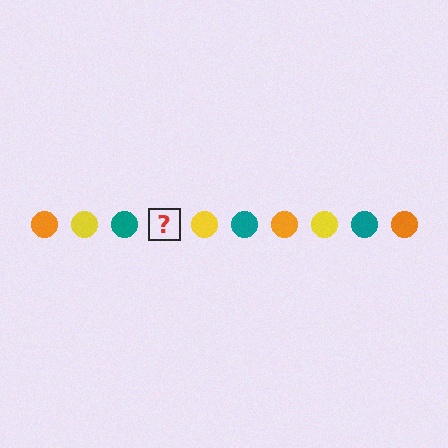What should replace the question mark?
The question mark should be replaced with an orange circle.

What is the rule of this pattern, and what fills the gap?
The rule is that the pattern cycles through orange, yellow, teal circles. The gap should be filled with an orange circle.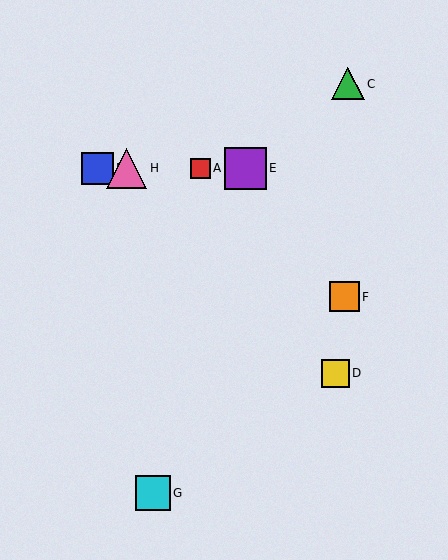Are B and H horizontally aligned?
Yes, both are at y≈168.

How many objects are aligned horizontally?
4 objects (A, B, E, H) are aligned horizontally.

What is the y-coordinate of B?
Object B is at y≈168.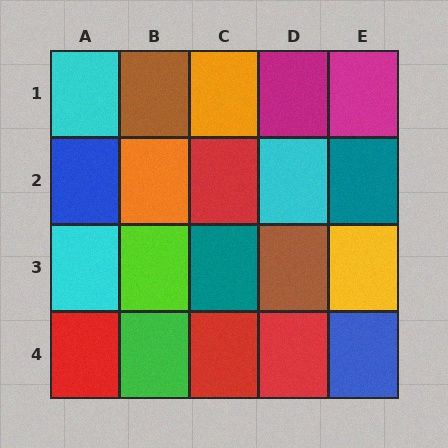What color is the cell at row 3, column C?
Teal.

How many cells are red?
4 cells are red.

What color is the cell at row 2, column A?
Blue.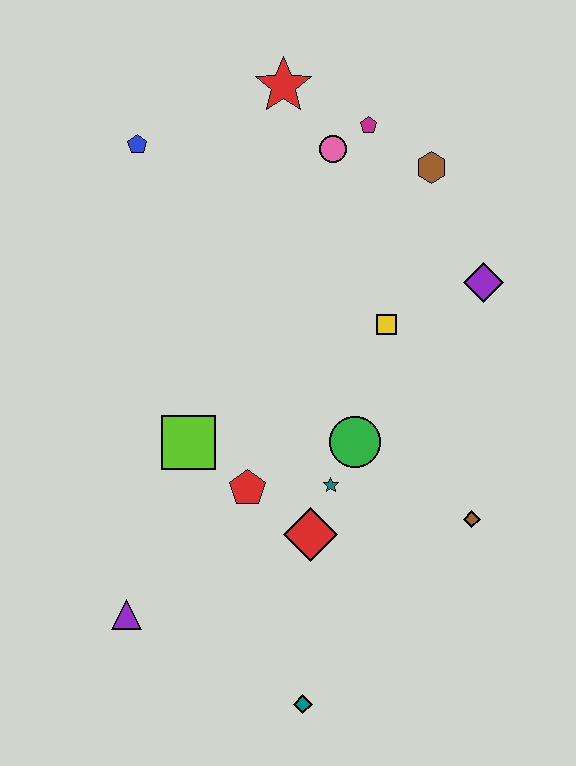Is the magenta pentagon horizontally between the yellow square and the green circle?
Yes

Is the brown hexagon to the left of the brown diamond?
Yes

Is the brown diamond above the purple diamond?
No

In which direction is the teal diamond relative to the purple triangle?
The teal diamond is to the right of the purple triangle.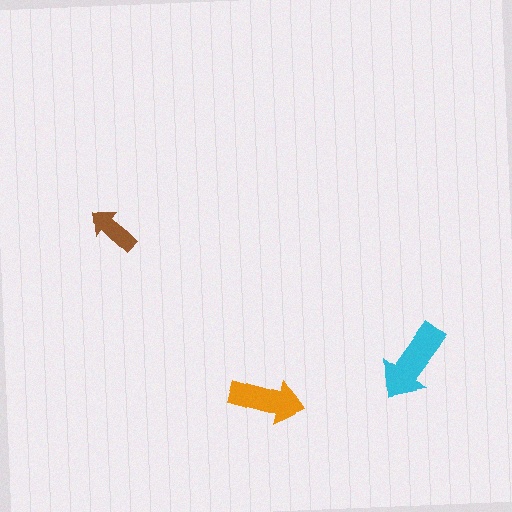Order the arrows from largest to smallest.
the cyan one, the orange one, the brown one.